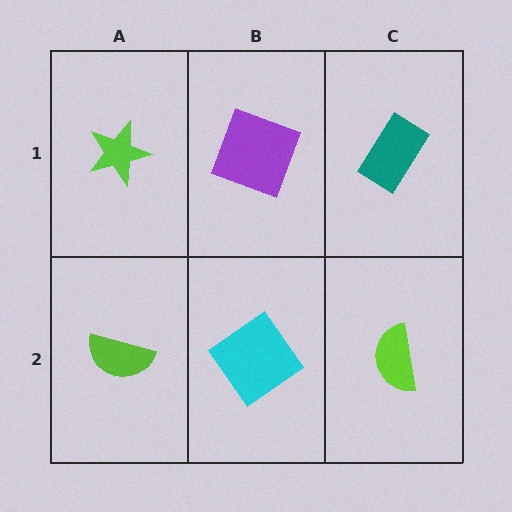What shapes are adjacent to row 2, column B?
A purple square (row 1, column B), a lime semicircle (row 2, column A), a lime semicircle (row 2, column C).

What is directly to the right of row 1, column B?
A teal rectangle.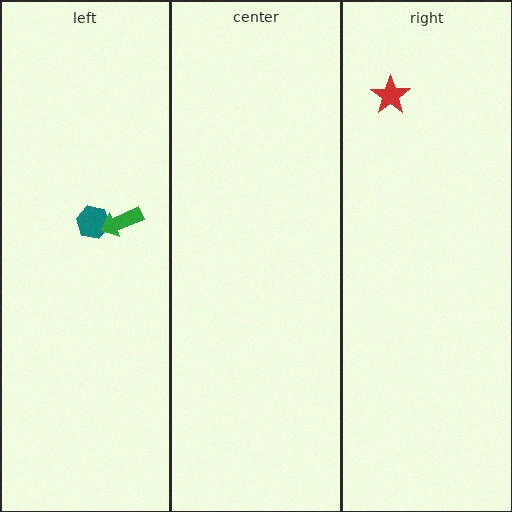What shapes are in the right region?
The red star.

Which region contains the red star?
The right region.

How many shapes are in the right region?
1.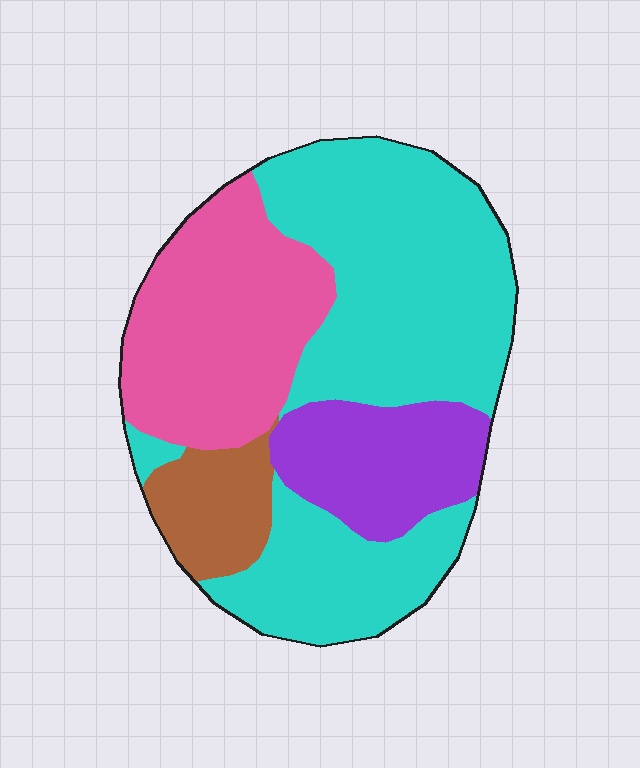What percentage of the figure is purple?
Purple takes up about one sixth (1/6) of the figure.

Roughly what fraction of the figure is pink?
Pink takes up about one quarter (1/4) of the figure.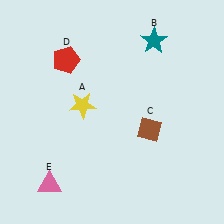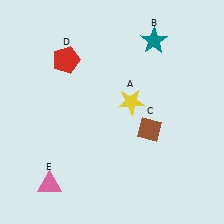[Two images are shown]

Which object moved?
The yellow star (A) moved right.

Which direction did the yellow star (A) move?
The yellow star (A) moved right.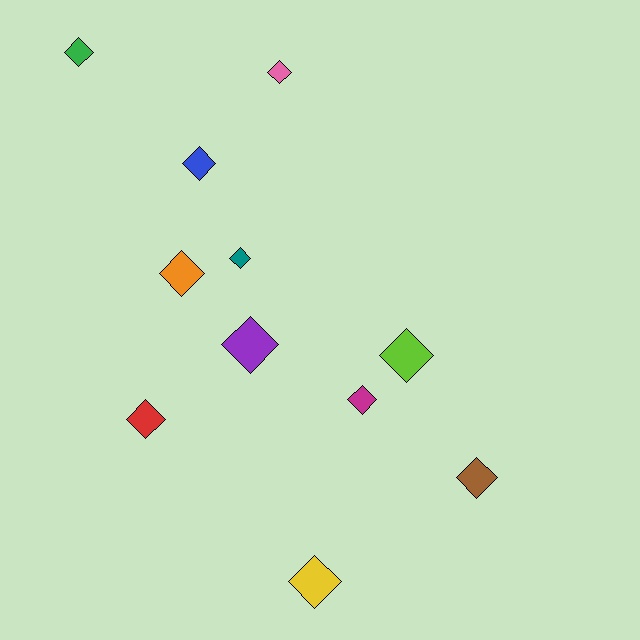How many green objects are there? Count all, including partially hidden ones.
There is 1 green object.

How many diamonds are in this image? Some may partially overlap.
There are 11 diamonds.